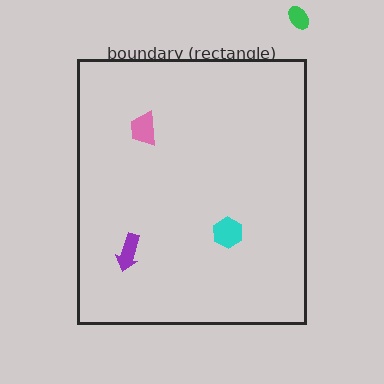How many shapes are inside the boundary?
3 inside, 1 outside.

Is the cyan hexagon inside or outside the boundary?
Inside.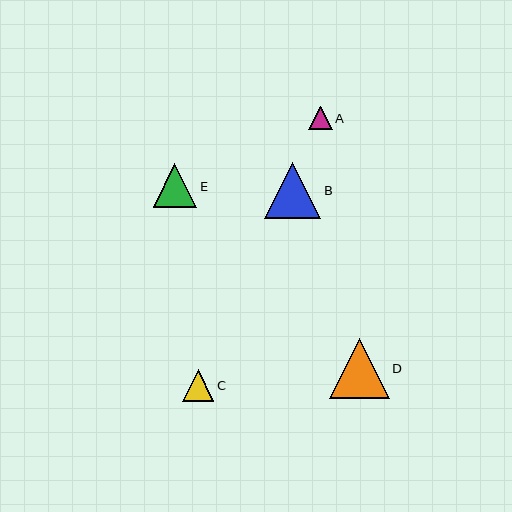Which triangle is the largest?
Triangle D is the largest with a size of approximately 60 pixels.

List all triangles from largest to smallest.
From largest to smallest: D, B, E, C, A.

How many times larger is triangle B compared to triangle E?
Triangle B is approximately 1.3 times the size of triangle E.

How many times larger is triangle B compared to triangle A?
Triangle B is approximately 2.4 times the size of triangle A.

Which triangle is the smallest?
Triangle A is the smallest with a size of approximately 24 pixels.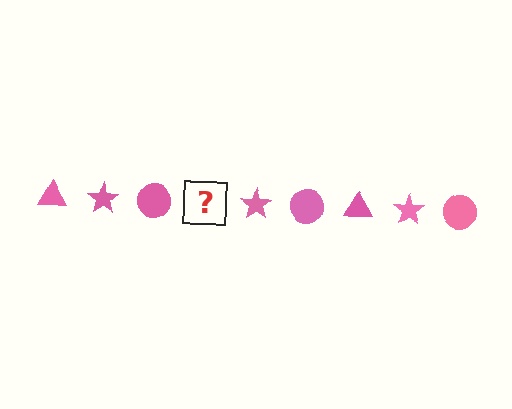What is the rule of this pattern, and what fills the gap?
The rule is that the pattern cycles through triangle, star, circle shapes in pink. The gap should be filled with a pink triangle.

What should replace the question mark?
The question mark should be replaced with a pink triangle.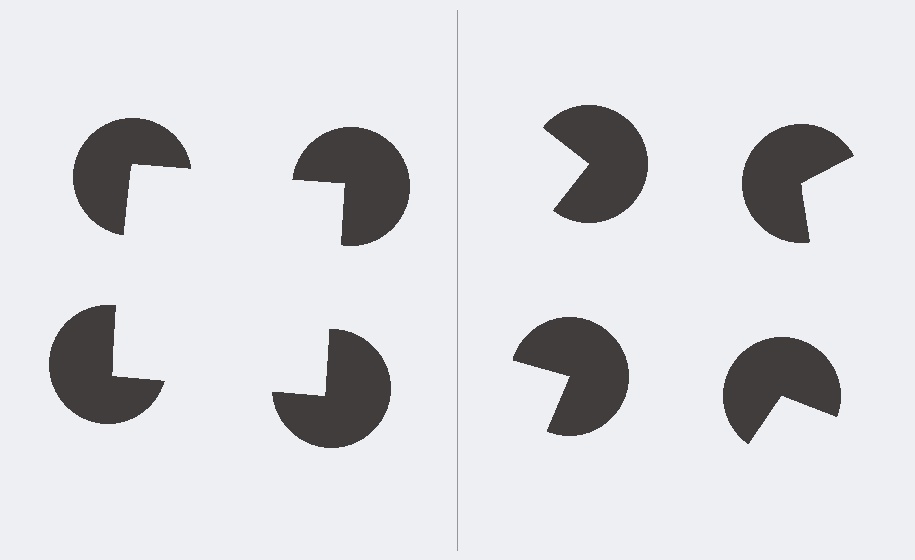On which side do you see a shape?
An illusory square appears on the left side. On the right side the wedge cuts are rotated, so no coherent shape forms.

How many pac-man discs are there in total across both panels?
8 — 4 on each side.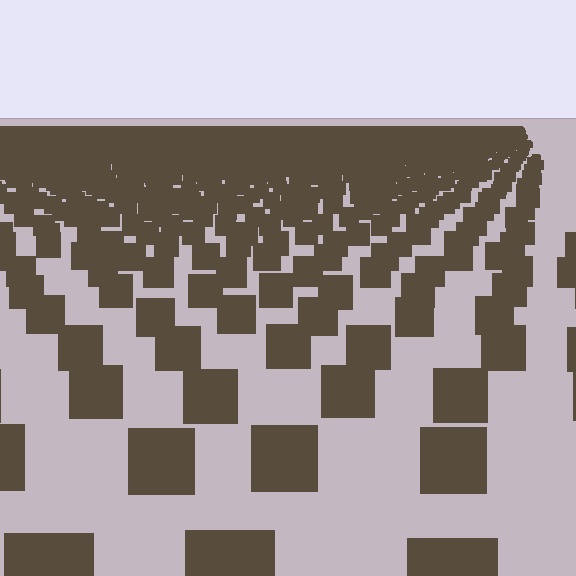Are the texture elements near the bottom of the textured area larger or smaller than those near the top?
Larger. Near the bottom, elements are closer to the viewer and appear at a bigger on-screen size.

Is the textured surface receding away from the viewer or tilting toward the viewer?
The surface is receding away from the viewer. Texture elements get smaller and denser toward the top.